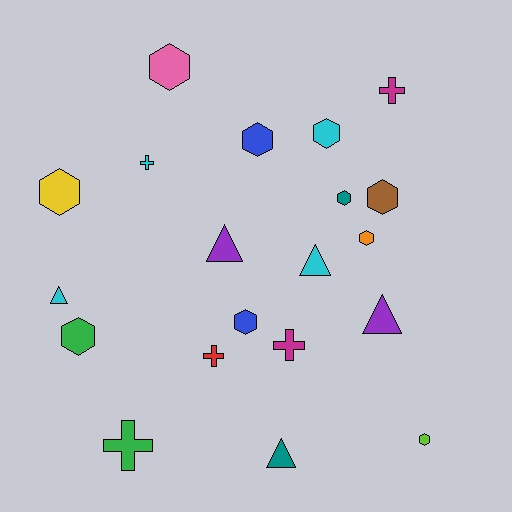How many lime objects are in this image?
There is 1 lime object.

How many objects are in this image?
There are 20 objects.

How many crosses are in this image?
There are 5 crosses.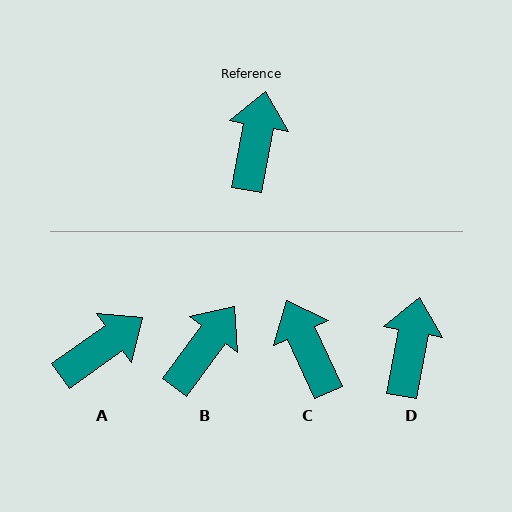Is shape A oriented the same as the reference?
No, it is off by about 44 degrees.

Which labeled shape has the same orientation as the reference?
D.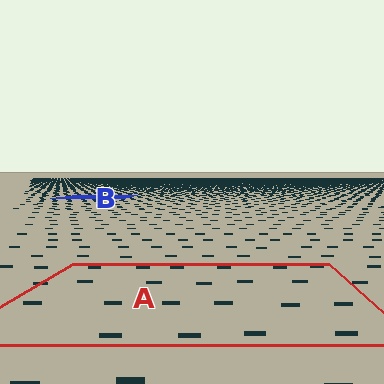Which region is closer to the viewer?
Region A is closer. The texture elements there are larger and more spread out.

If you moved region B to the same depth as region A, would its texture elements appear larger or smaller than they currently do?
They would appear larger. At a closer depth, the same texture elements are projected at a bigger on-screen size.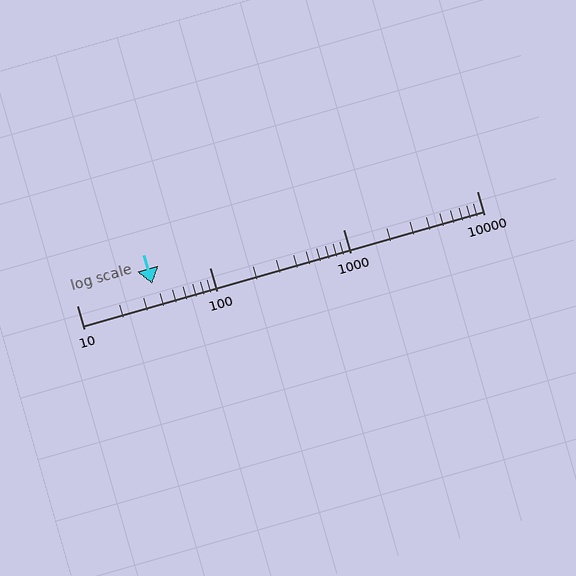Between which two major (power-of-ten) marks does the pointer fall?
The pointer is between 10 and 100.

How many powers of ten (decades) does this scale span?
The scale spans 3 decades, from 10 to 10000.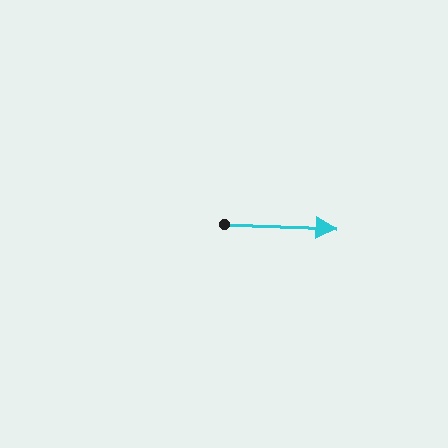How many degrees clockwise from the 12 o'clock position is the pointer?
Approximately 92 degrees.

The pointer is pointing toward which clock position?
Roughly 3 o'clock.